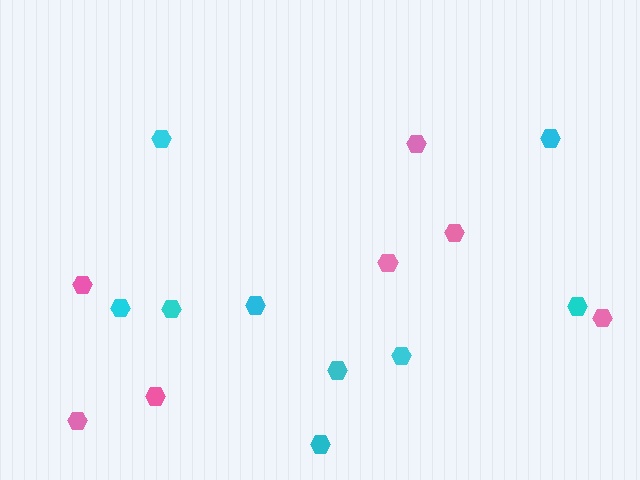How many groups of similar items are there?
There are 2 groups: one group of cyan hexagons (9) and one group of pink hexagons (7).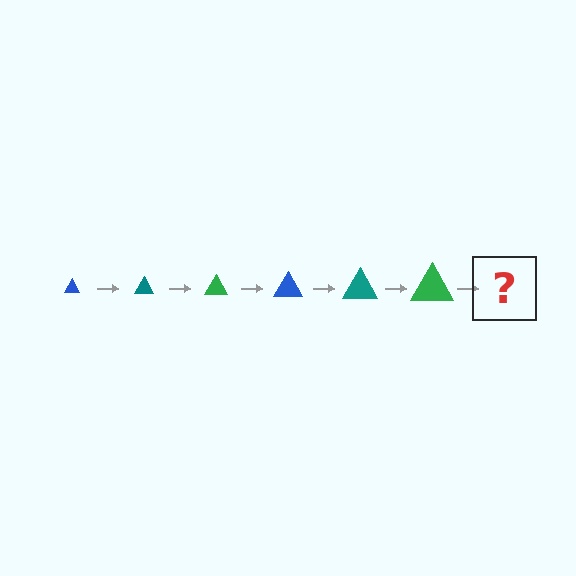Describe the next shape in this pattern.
It should be a blue triangle, larger than the previous one.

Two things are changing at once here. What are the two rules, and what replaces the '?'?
The two rules are that the triangle grows larger each step and the color cycles through blue, teal, and green. The '?' should be a blue triangle, larger than the previous one.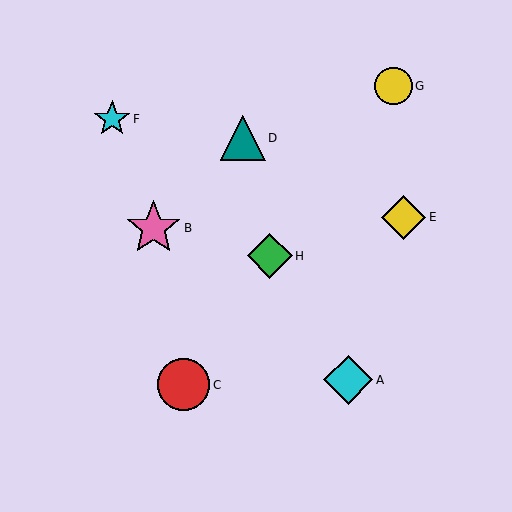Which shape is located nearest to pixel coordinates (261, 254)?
The green diamond (labeled H) at (270, 256) is nearest to that location.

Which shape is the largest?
The pink star (labeled B) is the largest.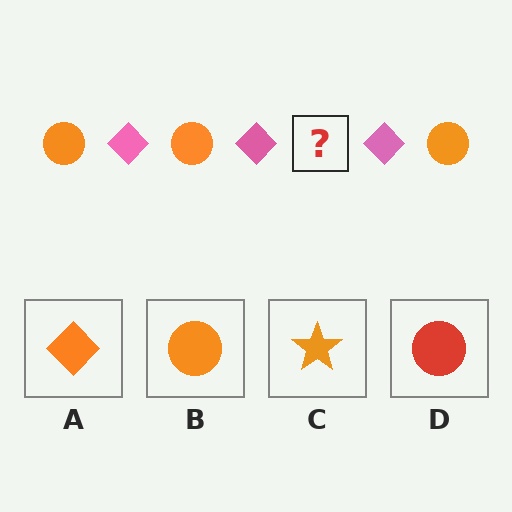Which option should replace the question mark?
Option B.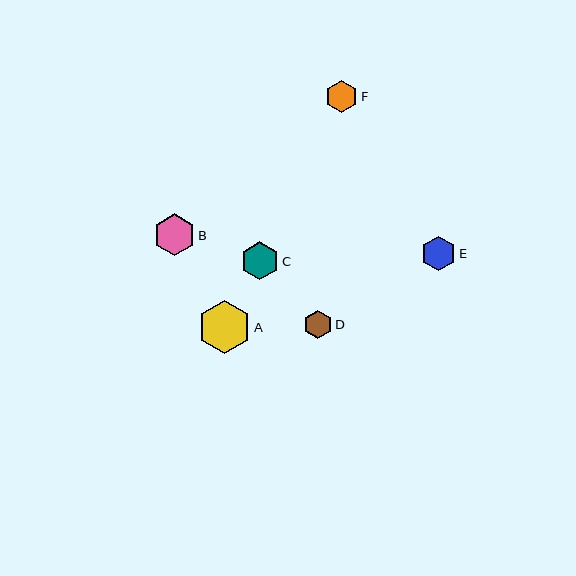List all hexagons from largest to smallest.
From largest to smallest: A, B, C, E, F, D.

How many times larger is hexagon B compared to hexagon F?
Hexagon B is approximately 1.3 times the size of hexagon F.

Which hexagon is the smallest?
Hexagon D is the smallest with a size of approximately 29 pixels.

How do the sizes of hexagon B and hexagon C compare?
Hexagon B and hexagon C are approximately the same size.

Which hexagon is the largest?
Hexagon A is the largest with a size of approximately 54 pixels.